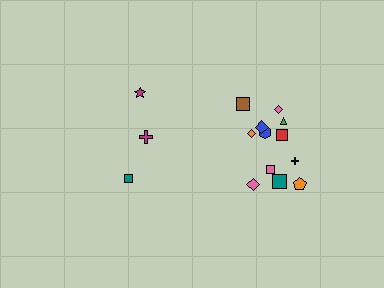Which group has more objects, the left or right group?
The right group.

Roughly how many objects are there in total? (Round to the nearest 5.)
Roughly 15 objects in total.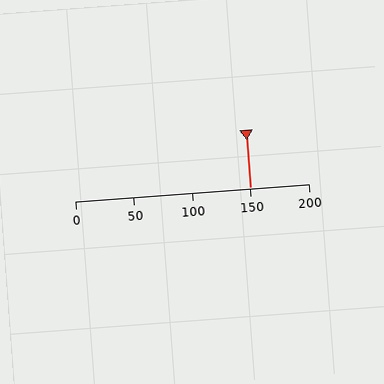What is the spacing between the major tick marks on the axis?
The major ticks are spaced 50 apart.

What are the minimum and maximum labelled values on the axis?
The axis runs from 0 to 200.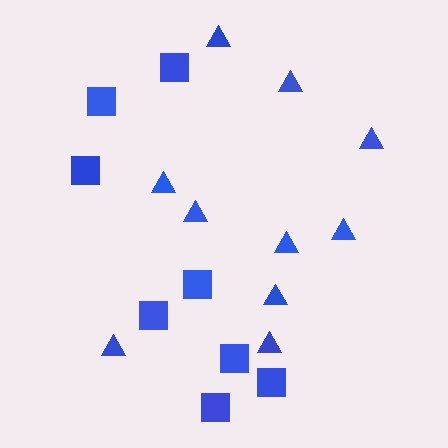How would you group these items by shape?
There are 2 groups: one group of squares (8) and one group of triangles (10).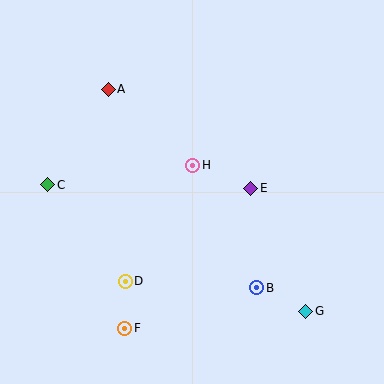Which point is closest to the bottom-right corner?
Point G is closest to the bottom-right corner.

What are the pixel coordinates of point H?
Point H is at (193, 165).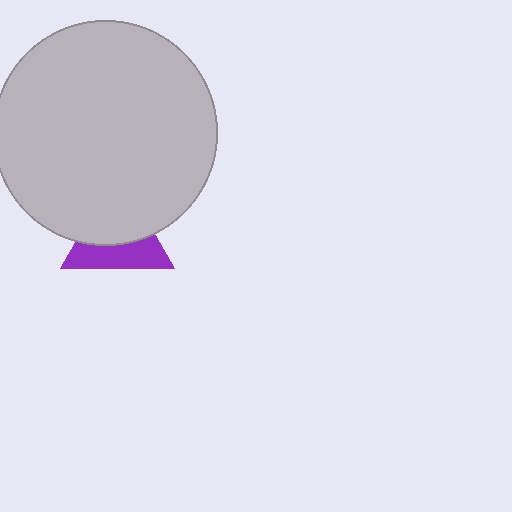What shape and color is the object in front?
The object in front is a light gray circle.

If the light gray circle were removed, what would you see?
You would see the complete purple triangle.